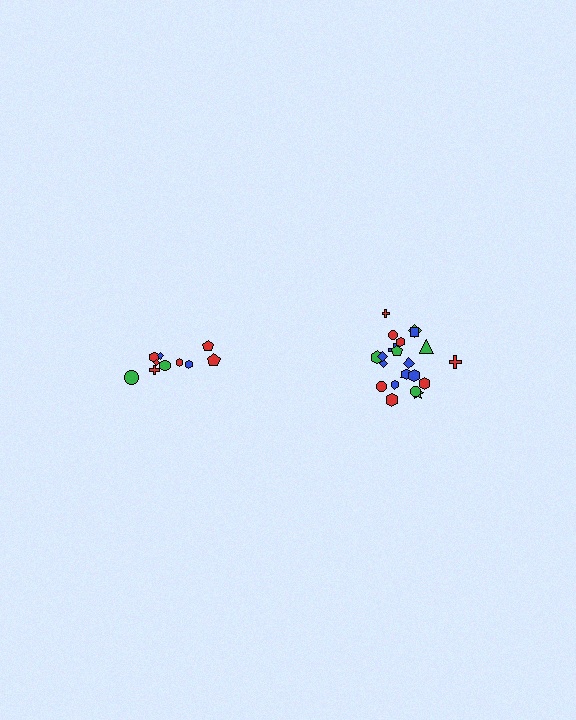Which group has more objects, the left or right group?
The right group.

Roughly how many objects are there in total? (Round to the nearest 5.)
Roughly 30 objects in total.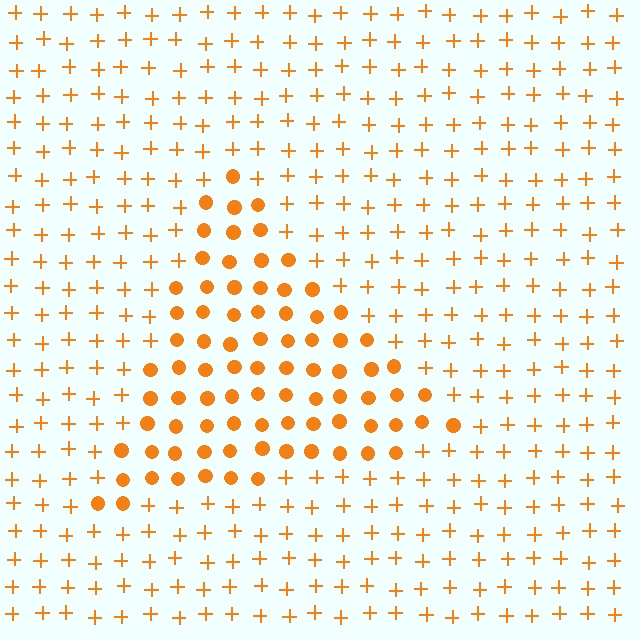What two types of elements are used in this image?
The image uses circles inside the triangle region and plus signs outside it.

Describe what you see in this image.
The image is filled with small orange elements arranged in a uniform grid. A triangle-shaped region contains circles, while the surrounding area contains plus signs. The boundary is defined purely by the change in element shape.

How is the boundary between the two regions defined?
The boundary is defined by a change in element shape: circles inside vs. plus signs outside. All elements share the same color and spacing.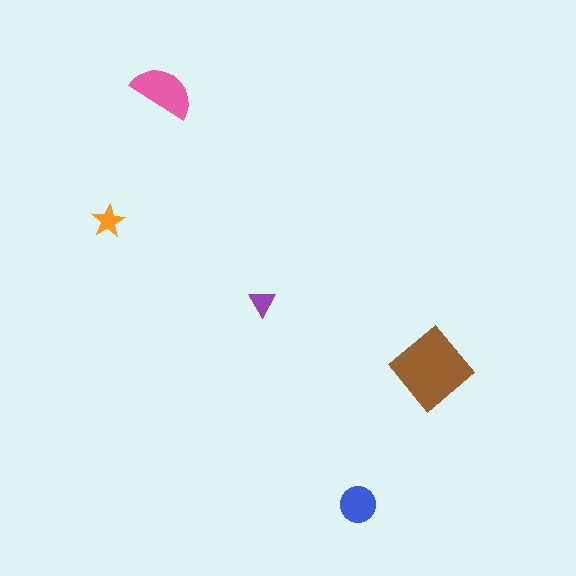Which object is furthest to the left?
The orange star is leftmost.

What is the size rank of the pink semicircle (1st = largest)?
2nd.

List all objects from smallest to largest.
The purple triangle, the orange star, the blue circle, the pink semicircle, the brown diamond.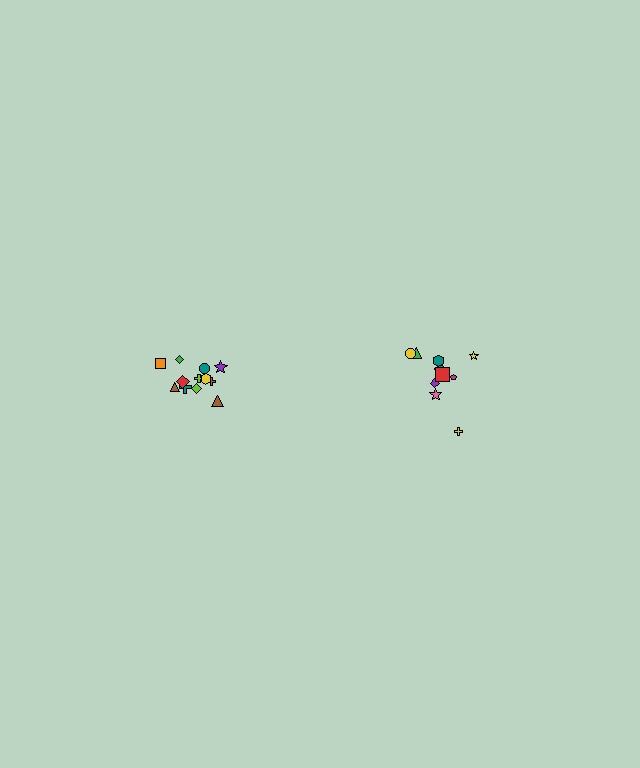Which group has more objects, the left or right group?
The left group.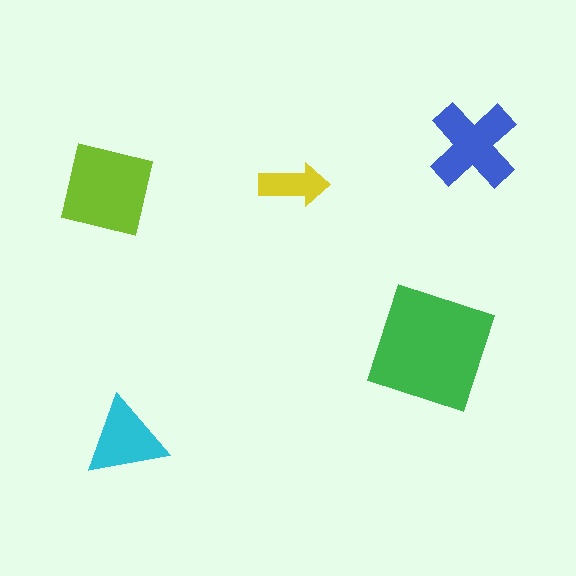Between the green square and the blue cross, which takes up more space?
The green square.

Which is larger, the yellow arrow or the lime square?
The lime square.